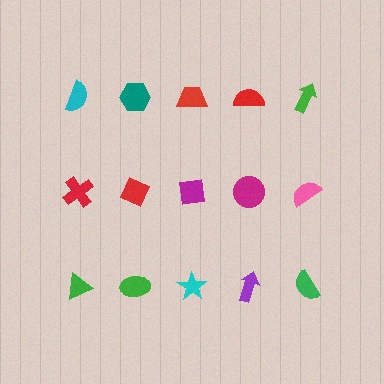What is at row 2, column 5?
A pink semicircle.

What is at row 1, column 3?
A red trapezoid.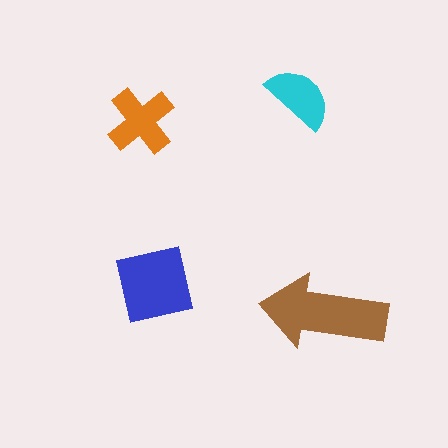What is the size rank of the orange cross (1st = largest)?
3rd.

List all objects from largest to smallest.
The brown arrow, the blue square, the orange cross, the cyan semicircle.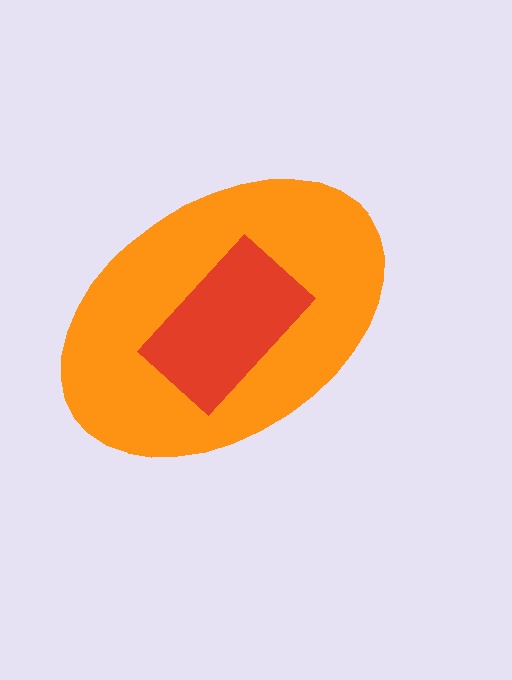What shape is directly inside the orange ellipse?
The red rectangle.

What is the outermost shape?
The orange ellipse.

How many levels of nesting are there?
2.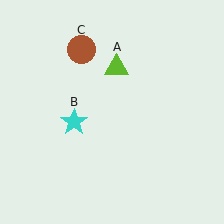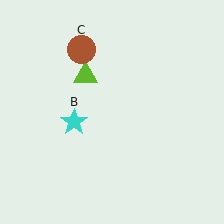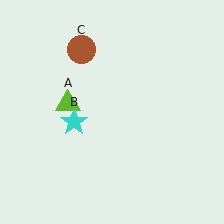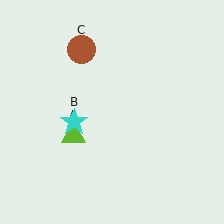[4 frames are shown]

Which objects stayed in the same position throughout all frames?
Cyan star (object B) and brown circle (object C) remained stationary.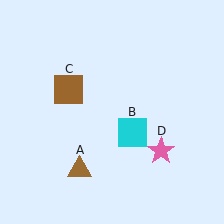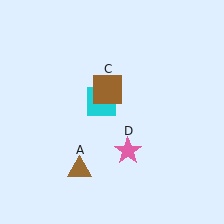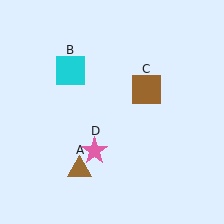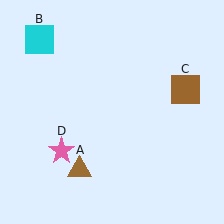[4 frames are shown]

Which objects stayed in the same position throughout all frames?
Brown triangle (object A) remained stationary.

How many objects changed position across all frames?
3 objects changed position: cyan square (object B), brown square (object C), pink star (object D).